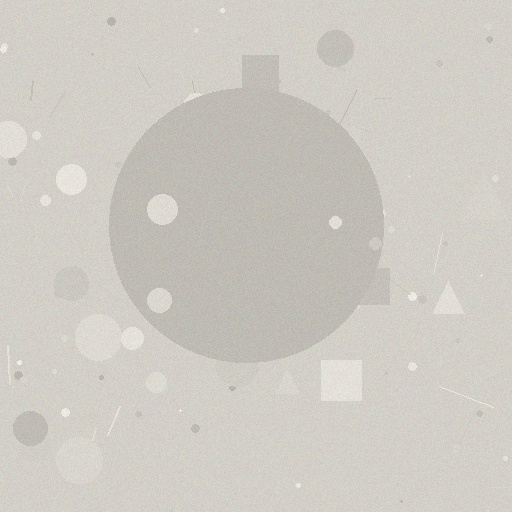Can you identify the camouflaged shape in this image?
The camouflaged shape is a circle.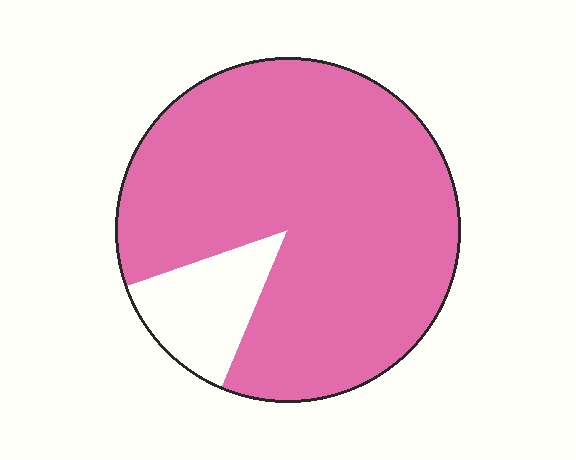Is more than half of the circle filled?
Yes.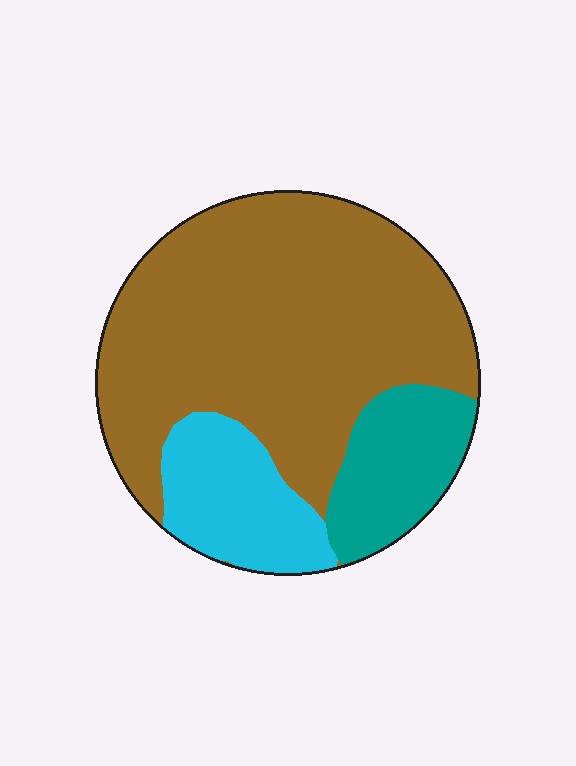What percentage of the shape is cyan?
Cyan covers around 15% of the shape.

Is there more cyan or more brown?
Brown.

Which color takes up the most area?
Brown, at roughly 70%.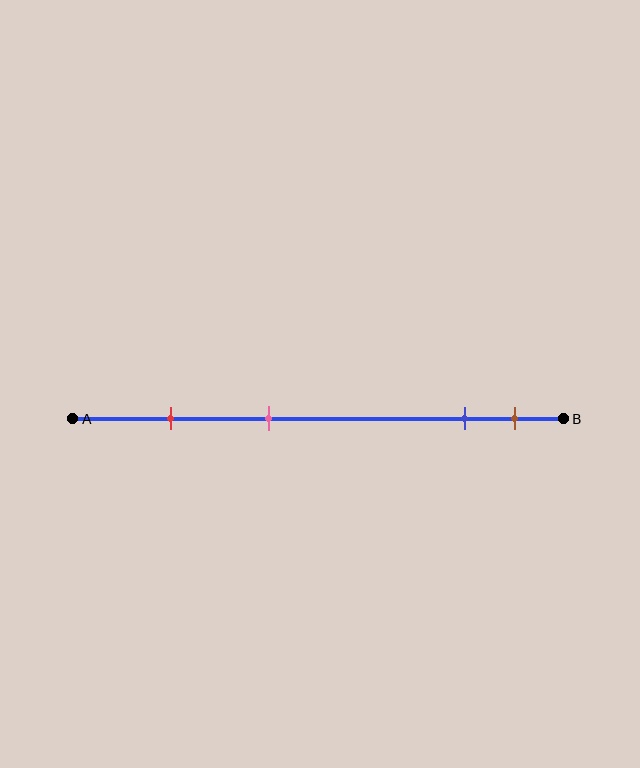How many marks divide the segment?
There are 4 marks dividing the segment.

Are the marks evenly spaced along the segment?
No, the marks are not evenly spaced.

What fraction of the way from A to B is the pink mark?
The pink mark is approximately 40% (0.4) of the way from A to B.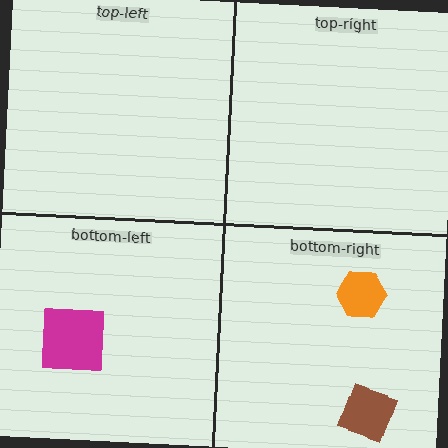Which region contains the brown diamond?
The bottom-right region.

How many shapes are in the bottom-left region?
1.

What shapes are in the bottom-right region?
The brown diamond, the orange hexagon.